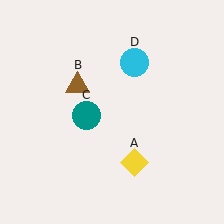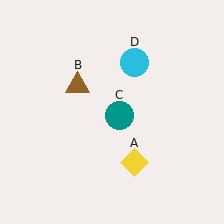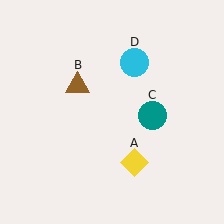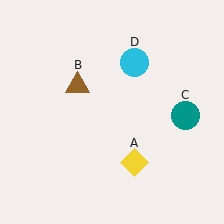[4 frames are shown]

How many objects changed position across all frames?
1 object changed position: teal circle (object C).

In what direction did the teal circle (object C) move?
The teal circle (object C) moved right.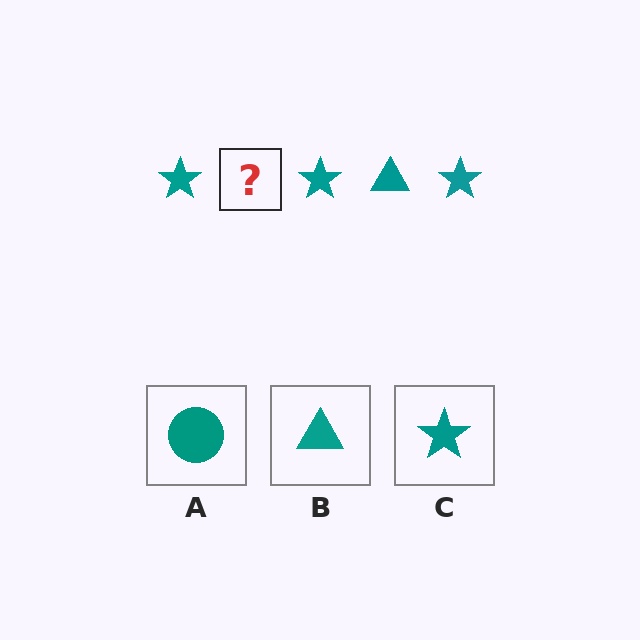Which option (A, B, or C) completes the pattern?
B.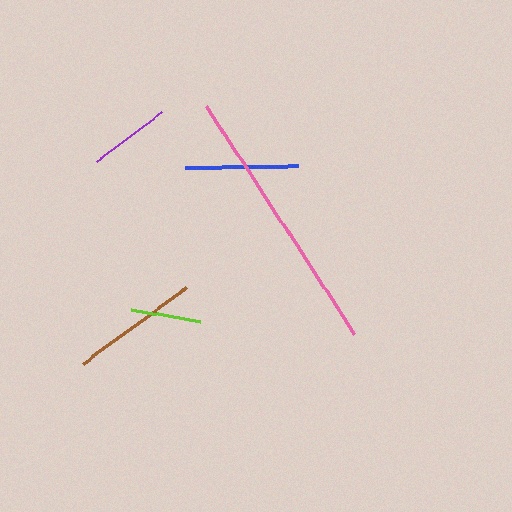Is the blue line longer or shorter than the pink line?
The pink line is longer than the blue line.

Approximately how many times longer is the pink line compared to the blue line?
The pink line is approximately 2.4 times the length of the blue line.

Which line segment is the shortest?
The lime line is the shortest at approximately 70 pixels.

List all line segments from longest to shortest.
From longest to shortest: pink, brown, blue, purple, lime.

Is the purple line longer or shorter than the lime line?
The purple line is longer than the lime line.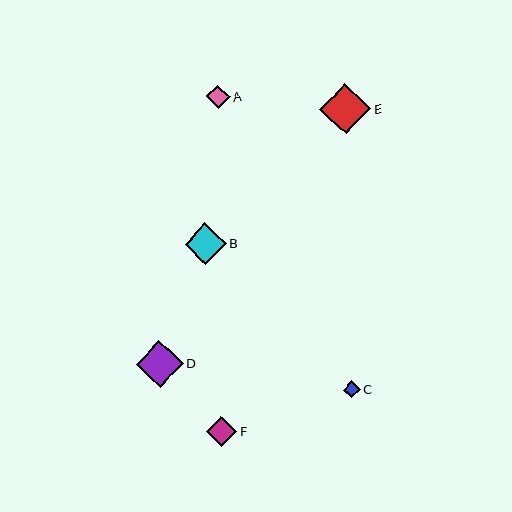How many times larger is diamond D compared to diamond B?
Diamond D is approximately 1.1 times the size of diamond B.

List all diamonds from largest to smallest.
From largest to smallest: E, D, B, F, A, C.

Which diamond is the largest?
Diamond E is the largest with a size of approximately 51 pixels.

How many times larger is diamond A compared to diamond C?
Diamond A is approximately 1.4 times the size of diamond C.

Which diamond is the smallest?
Diamond C is the smallest with a size of approximately 17 pixels.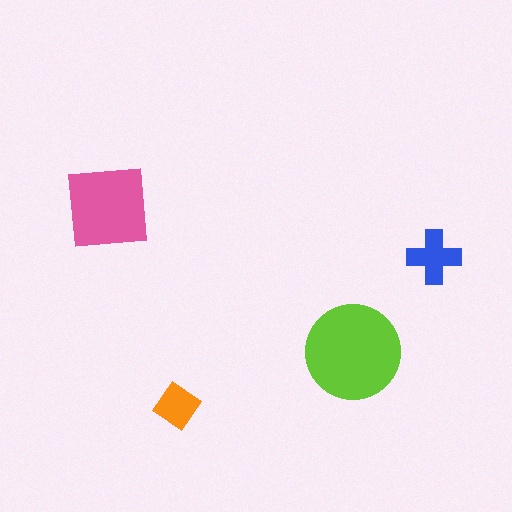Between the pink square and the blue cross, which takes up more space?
The pink square.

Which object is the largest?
The lime circle.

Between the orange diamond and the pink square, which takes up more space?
The pink square.